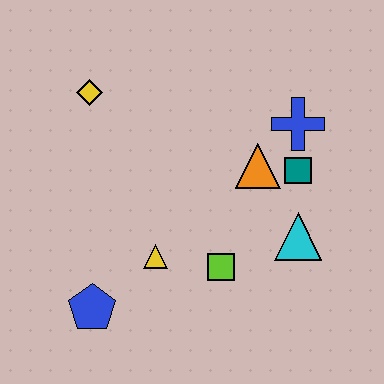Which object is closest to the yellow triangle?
The lime square is closest to the yellow triangle.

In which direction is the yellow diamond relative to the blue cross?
The yellow diamond is to the left of the blue cross.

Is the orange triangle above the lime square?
Yes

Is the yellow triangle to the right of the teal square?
No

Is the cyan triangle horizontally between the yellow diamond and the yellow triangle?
No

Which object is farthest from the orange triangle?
The blue pentagon is farthest from the orange triangle.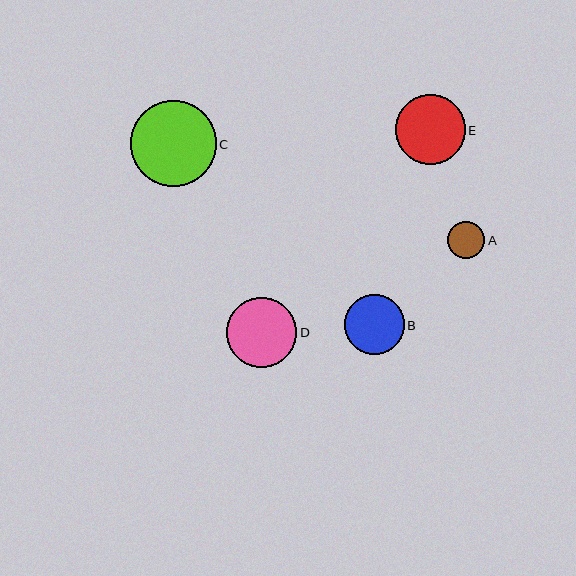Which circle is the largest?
Circle C is the largest with a size of approximately 86 pixels.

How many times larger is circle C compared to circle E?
Circle C is approximately 1.2 times the size of circle E.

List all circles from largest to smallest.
From largest to smallest: C, D, E, B, A.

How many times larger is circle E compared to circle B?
Circle E is approximately 1.2 times the size of circle B.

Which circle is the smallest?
Circle A is the smallest with a size of approximately 37 pixels.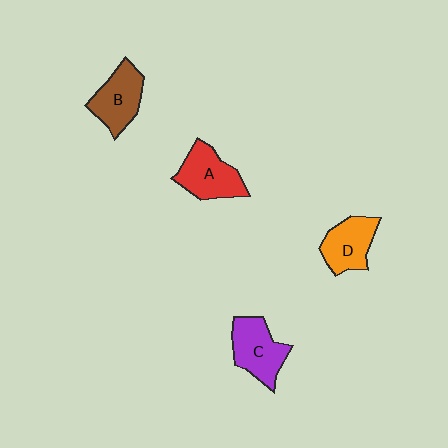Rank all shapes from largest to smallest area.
From largest to smallest: C (purple), A (red), B (brown), D (orange).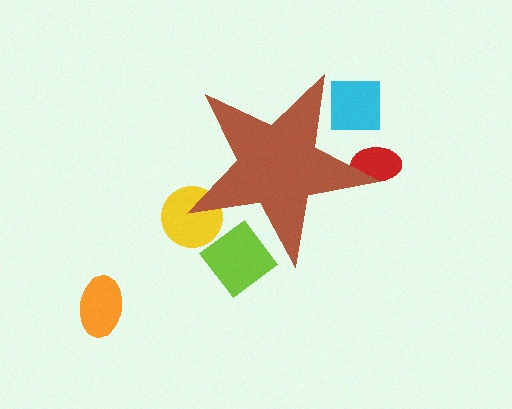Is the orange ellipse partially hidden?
No, the orange ellipse is fully visible.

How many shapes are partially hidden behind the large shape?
4 shapes are partially hidden.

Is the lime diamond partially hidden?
Yes, the lime diamond is partially hidden behind the brown star.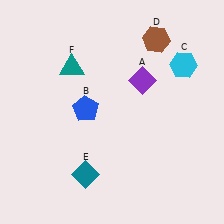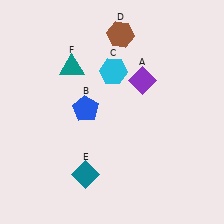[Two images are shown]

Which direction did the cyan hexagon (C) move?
The cyan hexagon (C) moved left.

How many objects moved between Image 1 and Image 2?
2 objects moved between the two images.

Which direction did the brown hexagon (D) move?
The brown hexagon (D) moved left.